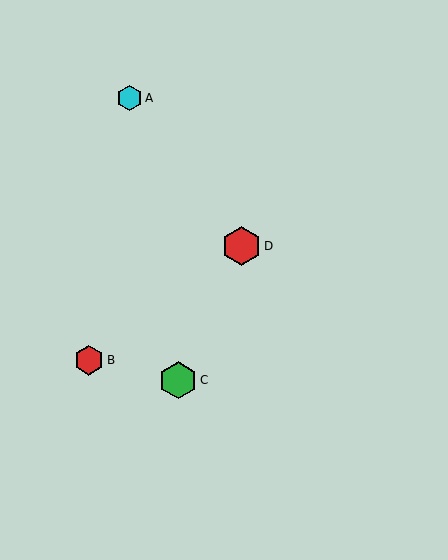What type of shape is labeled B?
Shape B is a red hexagon.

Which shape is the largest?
The red hexagon (labeled D) is the largest.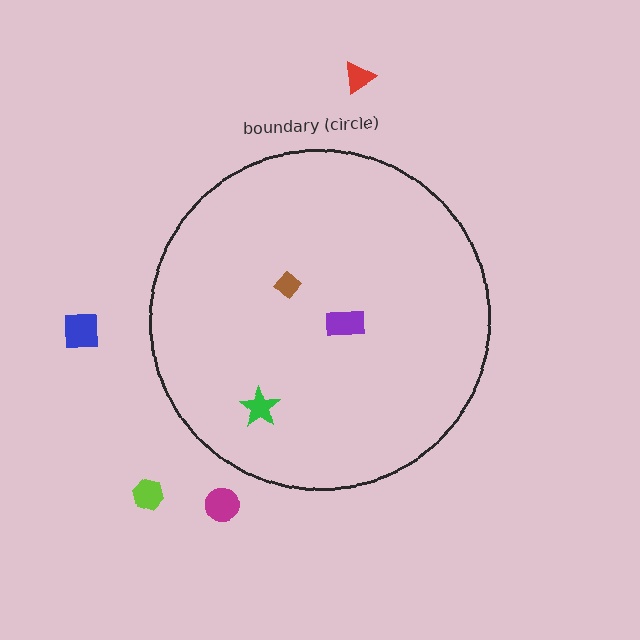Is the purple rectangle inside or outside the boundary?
Inside.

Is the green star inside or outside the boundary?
Inside.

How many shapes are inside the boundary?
3 inside, 4 outside.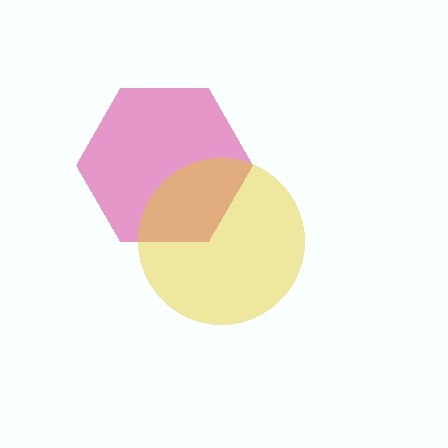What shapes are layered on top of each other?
The layered shapes are: a magenta hexagon, a yellow circle.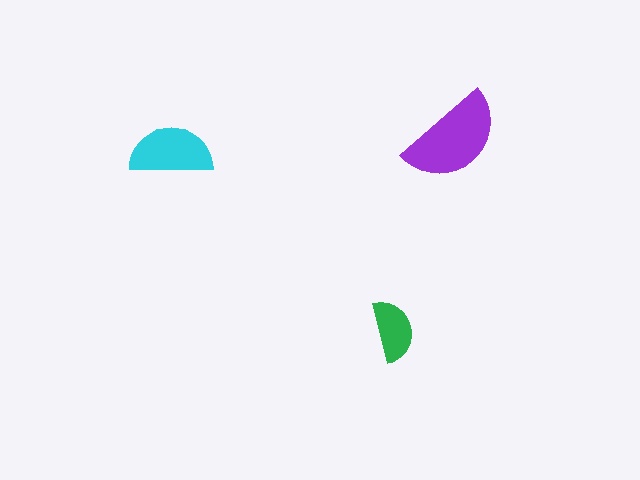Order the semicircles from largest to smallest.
the purple one, the cyan one, the green one.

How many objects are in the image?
There are 3 objects in the image.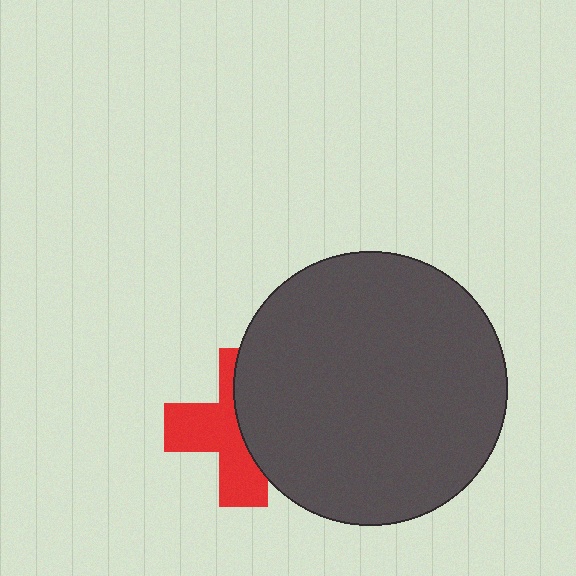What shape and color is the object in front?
The object in front is a dark gray circle.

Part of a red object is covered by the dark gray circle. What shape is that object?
It is a cross.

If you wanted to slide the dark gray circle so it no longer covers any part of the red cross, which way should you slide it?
Slide it right — that is the most direct way to separate the two shapes.